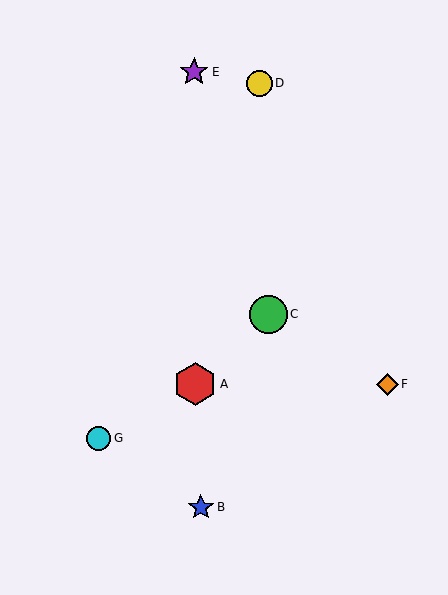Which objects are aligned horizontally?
Objects A, F are aligned horizontally.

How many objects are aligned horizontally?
2 objects (A, F) are aligned horizontally.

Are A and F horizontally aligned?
Yes, both are at y≈384.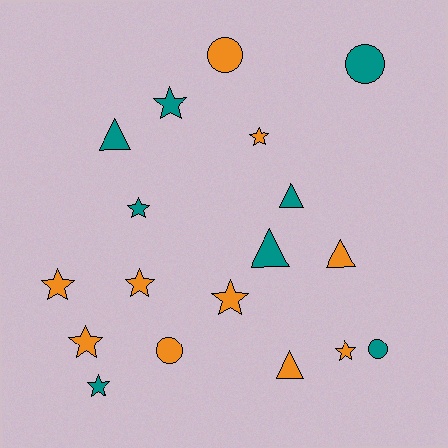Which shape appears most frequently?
Star, with 9 objects.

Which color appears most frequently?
Orange, with 10 objects.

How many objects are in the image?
There are 18 objects.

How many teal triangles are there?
There are 3 teal triangles.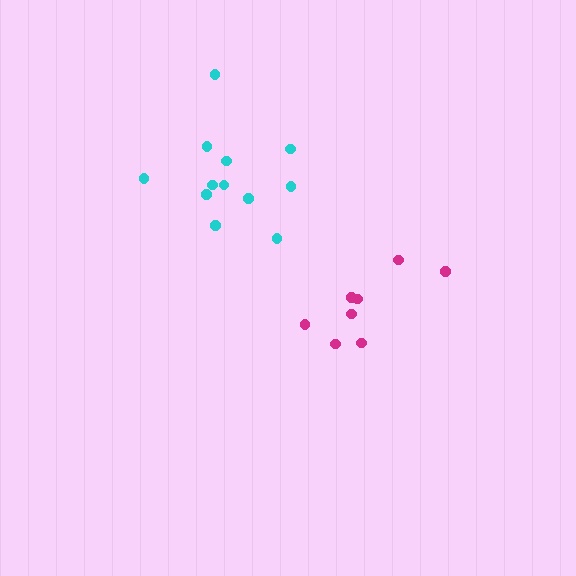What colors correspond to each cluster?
The clusters are colored: cyan, magenta.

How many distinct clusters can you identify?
There are 2 distinct clusters.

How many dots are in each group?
Group 1: 12 dots, Group 2: 8 dots (20 total).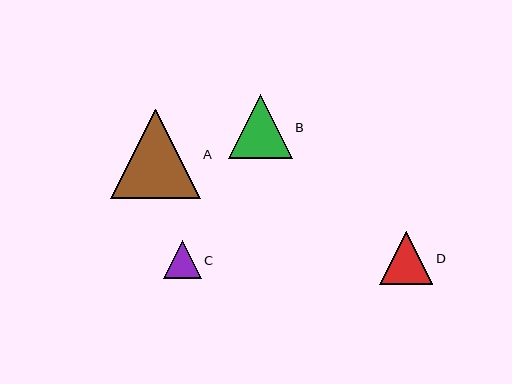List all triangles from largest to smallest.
From largest to smallest: A, B, D, C.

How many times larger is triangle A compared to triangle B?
Triangle A is approximately 1.4 times the size of triangle B.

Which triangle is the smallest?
Triangle C is the smallest with a size of approximately 37 pixels.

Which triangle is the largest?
Triangle A is the largest with a size of approximately 90 pixels.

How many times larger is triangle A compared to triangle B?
Triangle A is approximately 1.4 times the size of triangle B.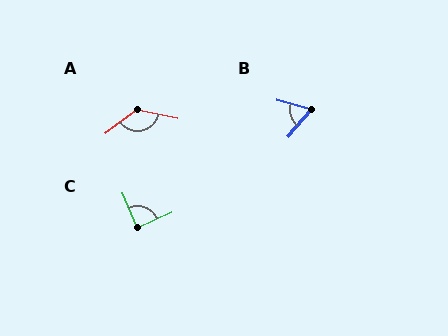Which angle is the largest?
A, at approximately 131 degrees.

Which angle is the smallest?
B, at approximately 65 degrees.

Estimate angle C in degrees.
Approximately 88 degrees.